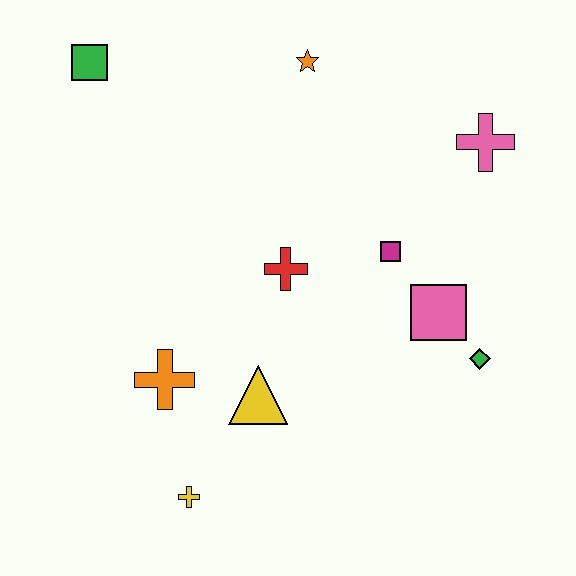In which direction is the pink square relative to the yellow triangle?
The pink square is to the right of the yellow triangle.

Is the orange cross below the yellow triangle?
No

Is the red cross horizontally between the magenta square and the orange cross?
Yes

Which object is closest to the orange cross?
The yellow triangle is closest to the orange cross.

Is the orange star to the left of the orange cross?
No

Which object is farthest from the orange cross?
The pink cross is farthest from the orange cross.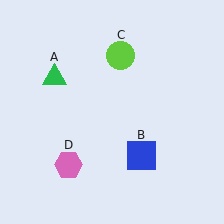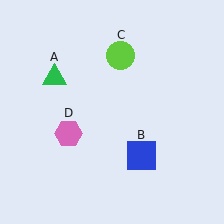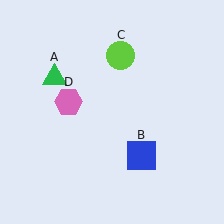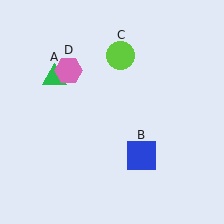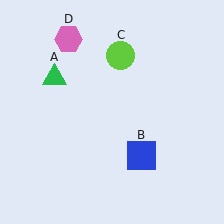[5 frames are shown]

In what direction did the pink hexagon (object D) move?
The pink hexagon (object D) moved up.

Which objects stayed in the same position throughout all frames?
Green triangle (object A) and blue square (object B) and lime circle (object C) remained stationary.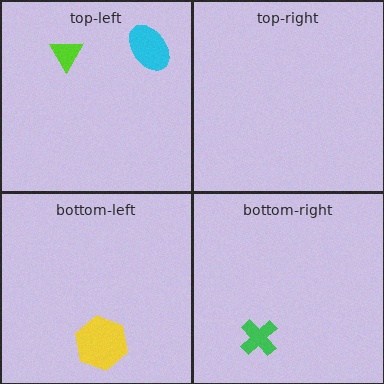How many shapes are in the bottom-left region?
1.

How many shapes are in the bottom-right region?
1.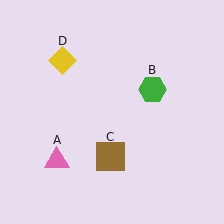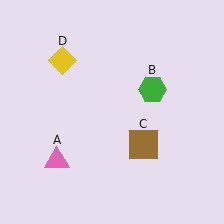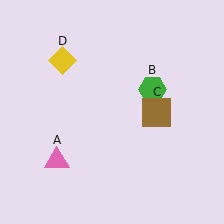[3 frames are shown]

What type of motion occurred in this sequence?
The brown square (object C) rotated counterclockwise around the center of the scene.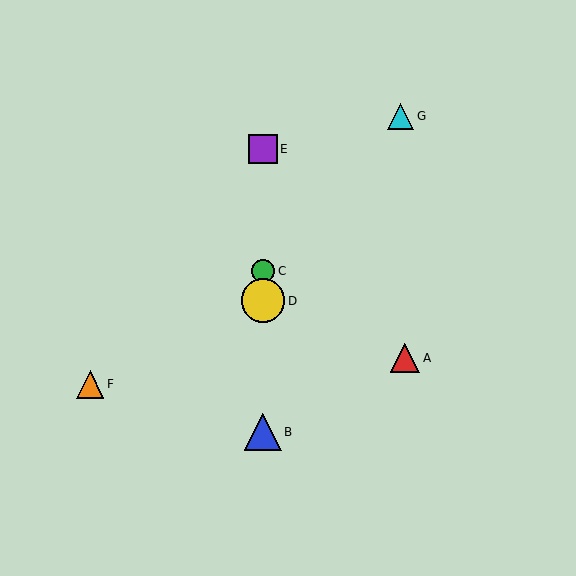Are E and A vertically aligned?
No, E is at x≈263 and A is at x≈405.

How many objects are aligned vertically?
4 objects (B, C, D, E) are aligned vertically.